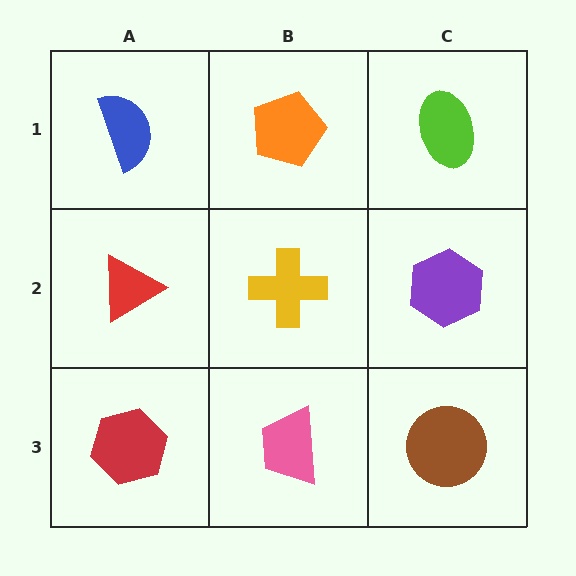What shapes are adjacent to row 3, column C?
A purple hexagon (row 2, column C), a pink trapezoid (row 3, column B).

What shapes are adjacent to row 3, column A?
A red triangle (row 2, column A), a pink trapezoid (row 3, column B).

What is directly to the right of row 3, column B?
A brown circle.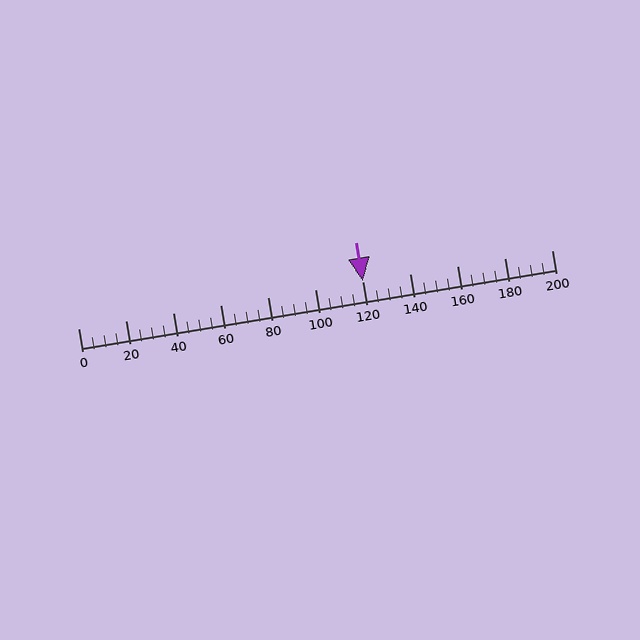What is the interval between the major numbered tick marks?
The major tick marks are spaced 20 units apart.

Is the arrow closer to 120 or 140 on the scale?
The arrow is closer to 120.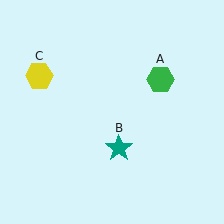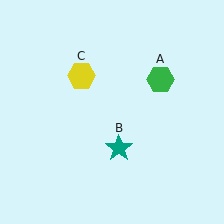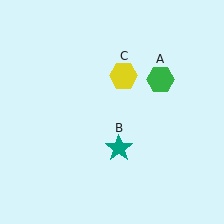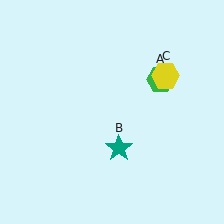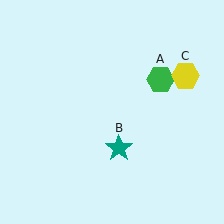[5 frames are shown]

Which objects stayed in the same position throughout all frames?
Green hexagon (object A) and teal star (object B) remained stationary.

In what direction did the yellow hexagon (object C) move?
The yellow hexagon (object C) moved right.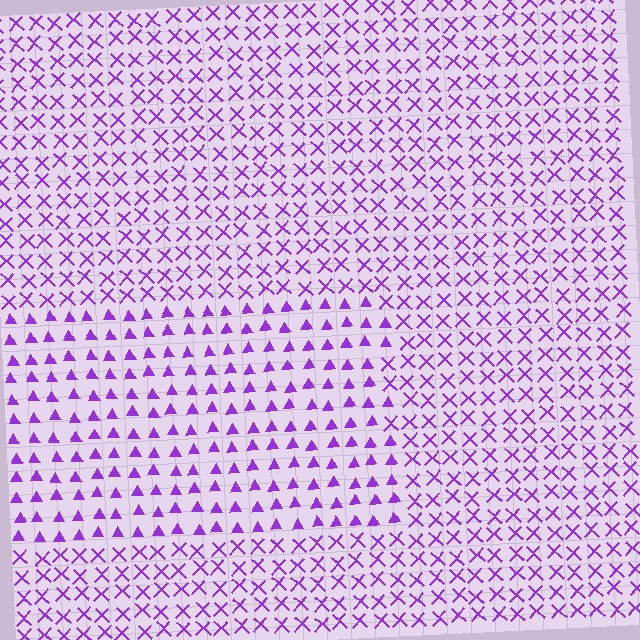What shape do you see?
I see a rectangle.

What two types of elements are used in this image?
The image uses triangles inside the rectangle region and X marks outside it.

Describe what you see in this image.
The image is filled with small purple elements arranged in a uniform grid. A rectangle-shaped region contains triangles, while the surrounding area contains X marks. The boundary is defined purely by the change in element shape.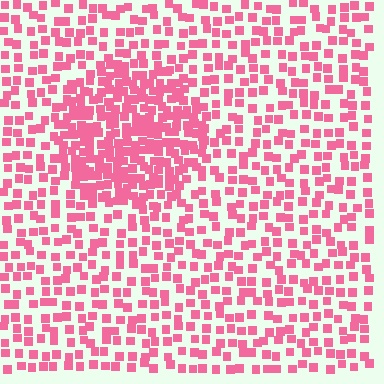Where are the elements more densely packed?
The elements are more densely packed inside the circle boundary.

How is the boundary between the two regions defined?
The boundary is defined by a change in element density (approximately 2.1x ratio). All elements are the same color, size, and shape.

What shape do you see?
I see a circle.